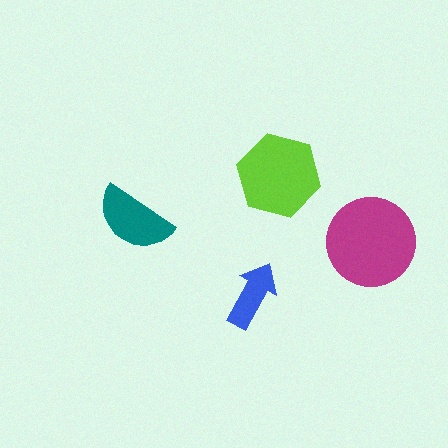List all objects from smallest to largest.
The blue arrow, the teal semicircle, the lime hexagon, the magenta circle.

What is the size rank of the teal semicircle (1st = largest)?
3rd.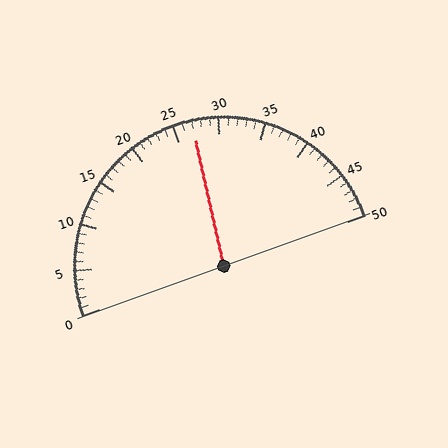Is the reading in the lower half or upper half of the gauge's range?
The reading is in the upper half of the range (0 to 50).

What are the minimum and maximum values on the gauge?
The gauge ranges from 0 to 50.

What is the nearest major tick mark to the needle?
The nearest major tick mark is 25.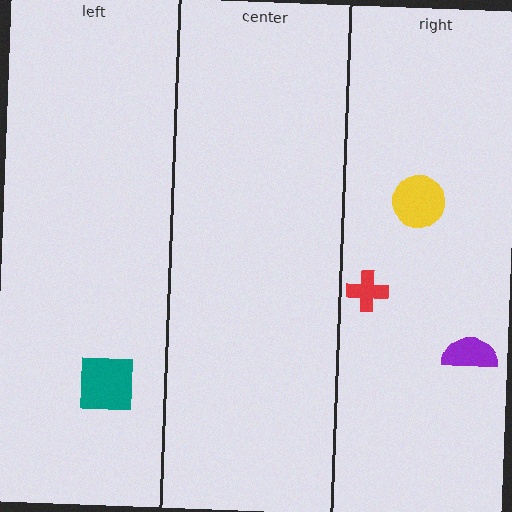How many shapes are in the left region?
1.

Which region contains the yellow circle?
The right region.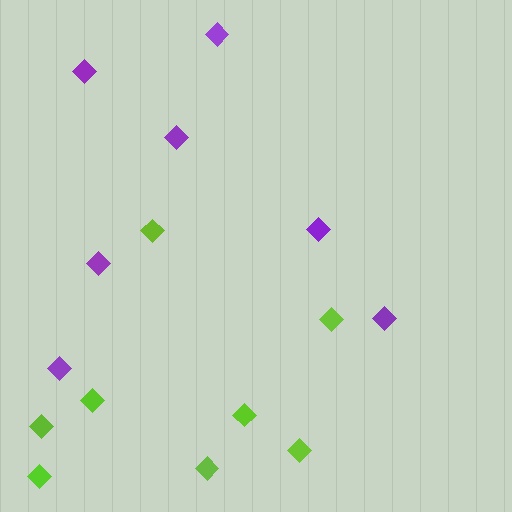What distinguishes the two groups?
There are 2 groups: one group of purple diamonds (7) and one group of lime diamonds (8).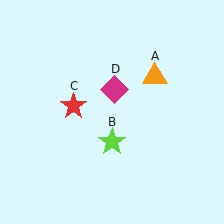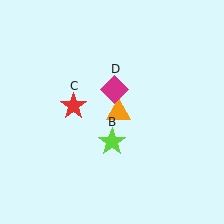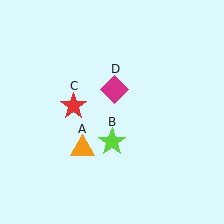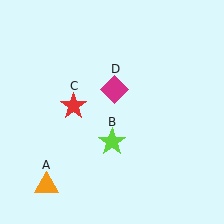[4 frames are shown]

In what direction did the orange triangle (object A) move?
The orange triangle (object A) moved down and to the left.